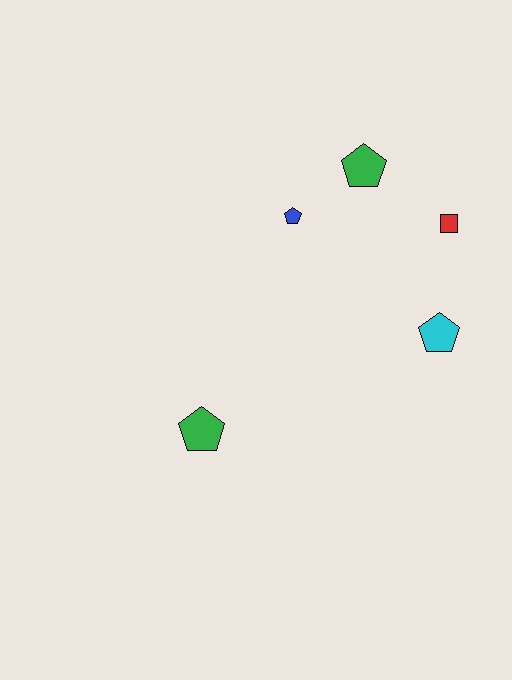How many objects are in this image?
There are 5 objects.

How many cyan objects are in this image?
There is 1 cyan object.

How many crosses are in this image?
There are no crosses.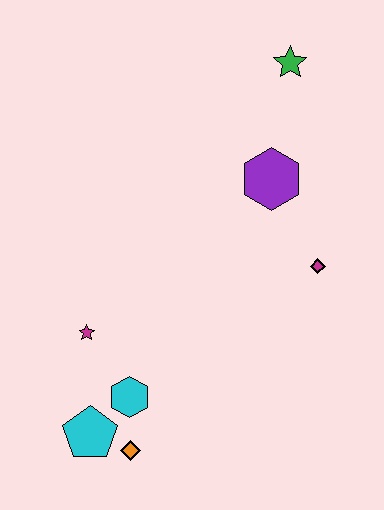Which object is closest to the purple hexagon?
The magenta diamond is closest to the purple hexagon.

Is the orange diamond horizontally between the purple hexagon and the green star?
No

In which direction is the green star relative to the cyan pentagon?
The green star is above the cyan pentagon.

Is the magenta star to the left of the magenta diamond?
Yes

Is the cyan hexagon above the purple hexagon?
No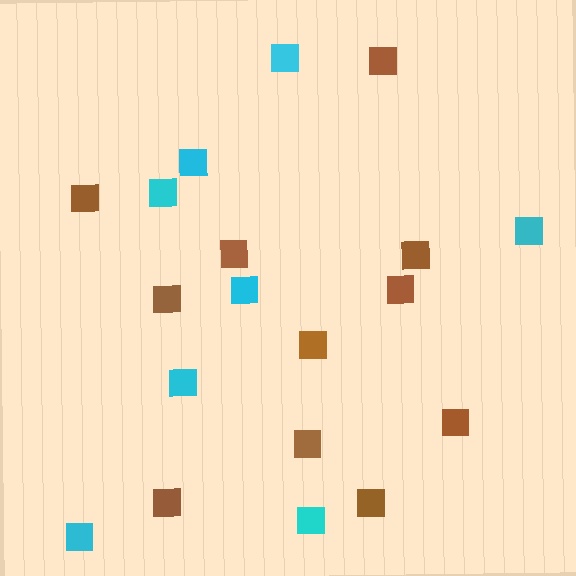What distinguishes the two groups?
There are 2 groups: one group of cyan squares (8) and one group of brown squares (11).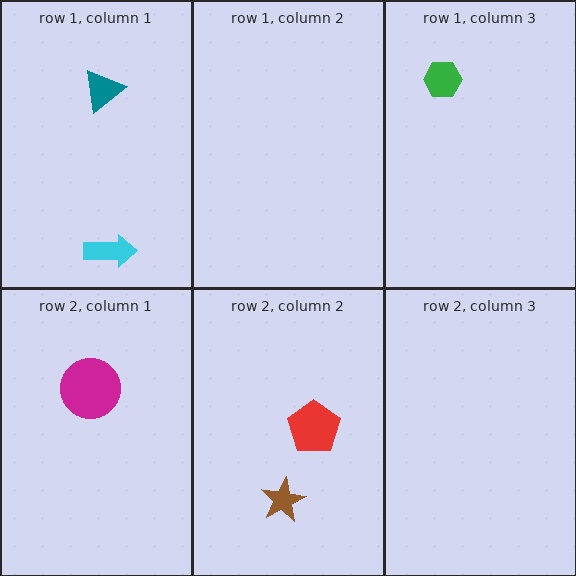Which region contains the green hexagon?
The row 1, column 3 region.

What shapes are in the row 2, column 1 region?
The magenta circle.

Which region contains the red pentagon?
The row 2, column 2 region.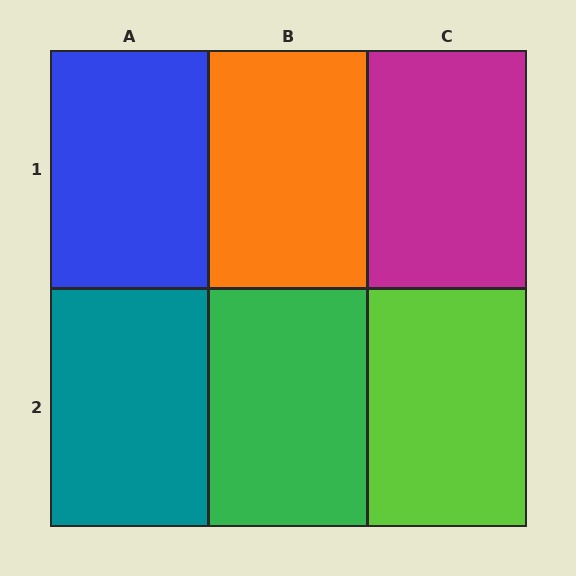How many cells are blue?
1 cell is blue.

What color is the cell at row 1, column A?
Blue.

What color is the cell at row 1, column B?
Orange.